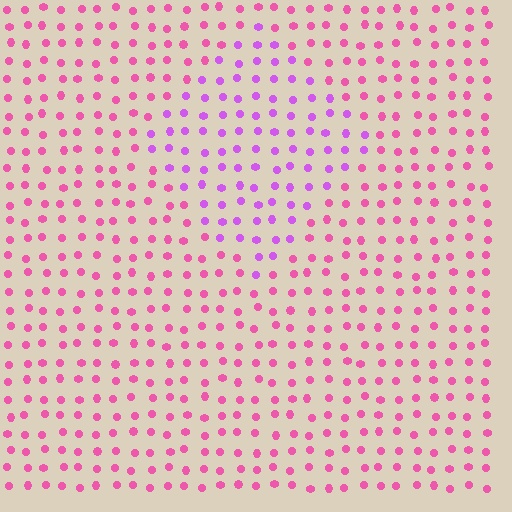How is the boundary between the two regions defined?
The boundary is defined purely by a slight shift in hue (about 38 degrees). Spacing, size, and orientation are identical on both sides.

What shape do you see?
I see a diamond.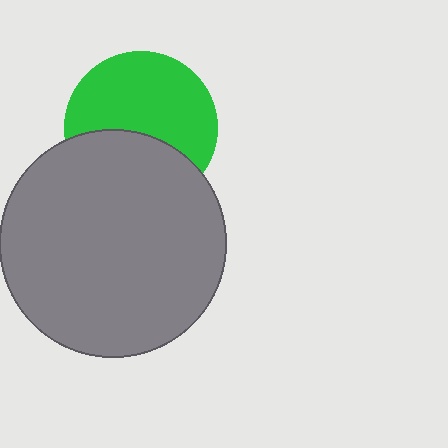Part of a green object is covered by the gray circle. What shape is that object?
It is a circle.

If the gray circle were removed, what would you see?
You would see the complete green circle.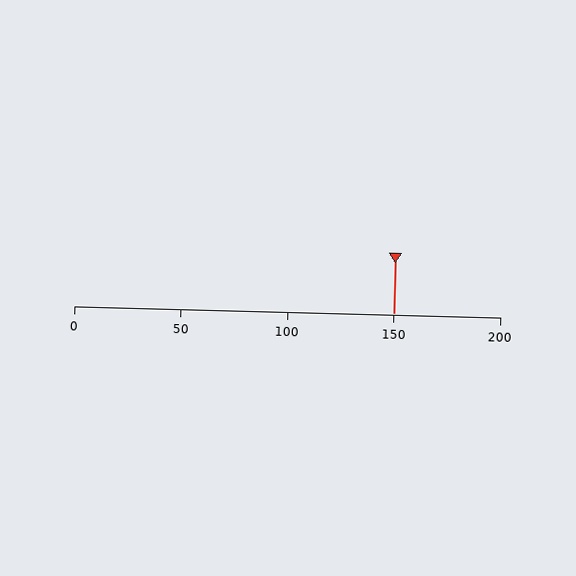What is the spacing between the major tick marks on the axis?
The major ticks are spaced 50 apart.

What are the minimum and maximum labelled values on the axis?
The axis runs from 0 to 200.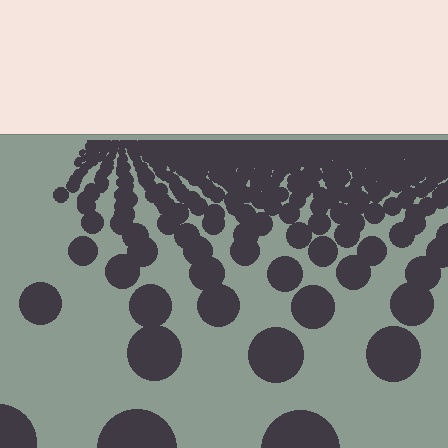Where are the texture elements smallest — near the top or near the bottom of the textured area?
Near the top.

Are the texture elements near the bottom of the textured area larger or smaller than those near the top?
Larger. Near the bottom, elements are closer to the viewer and appear at a bigger on-screen size.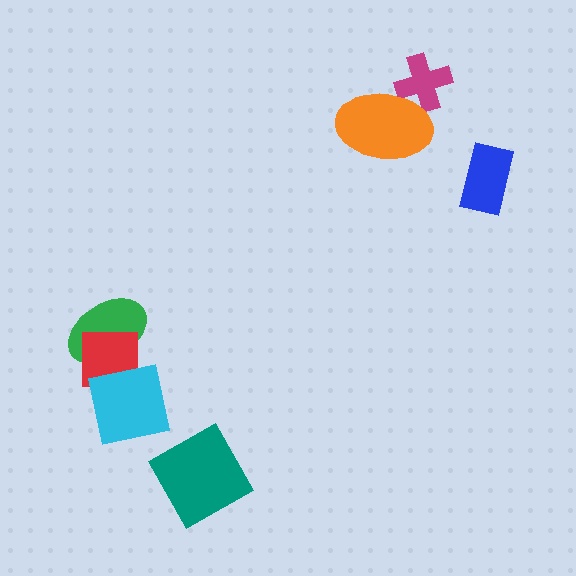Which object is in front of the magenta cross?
The orange ellipse is in front of the magenta cross.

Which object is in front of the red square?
The cyan square is in front of the red square.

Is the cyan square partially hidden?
No, no other shape covers it.